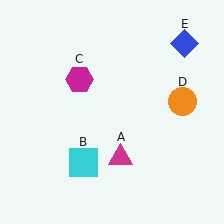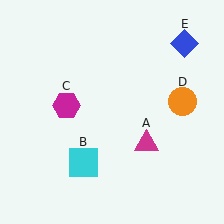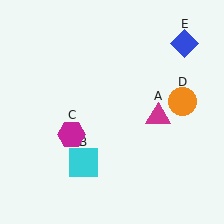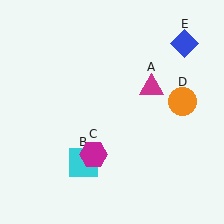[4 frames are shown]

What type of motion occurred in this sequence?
The magenta triangle (object A), magenta hexagon (object C) rotated counterclockwise around the center of the scene.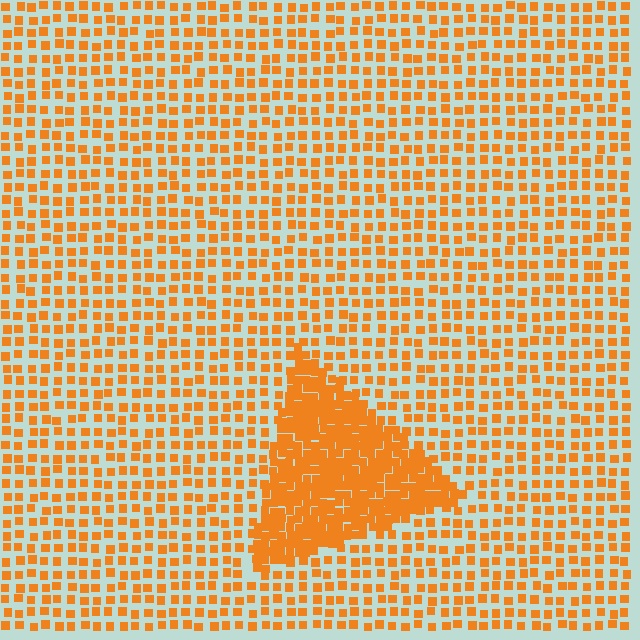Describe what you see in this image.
The image contains small orange elements arranged at two different densities. A triangle-shaped region is visible where the elements are more densely packed than the surrounding area.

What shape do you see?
I see a triangle.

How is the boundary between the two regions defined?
The boundary is defined by a change in element density (approximately 2.5x ratio). All elements are the same color, size, and shape.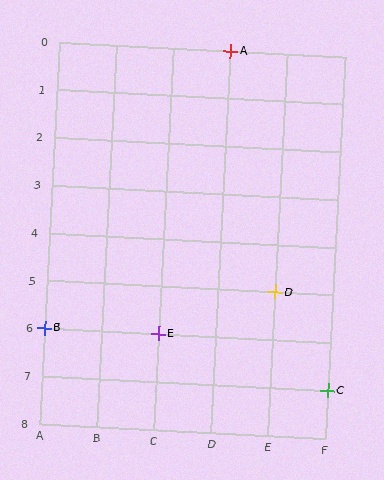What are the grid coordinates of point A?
Point A is at grid coordinates (D, 0).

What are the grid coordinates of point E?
Point E is at grid coordinates (C, 6).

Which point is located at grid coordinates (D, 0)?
Point A is at (D, 0).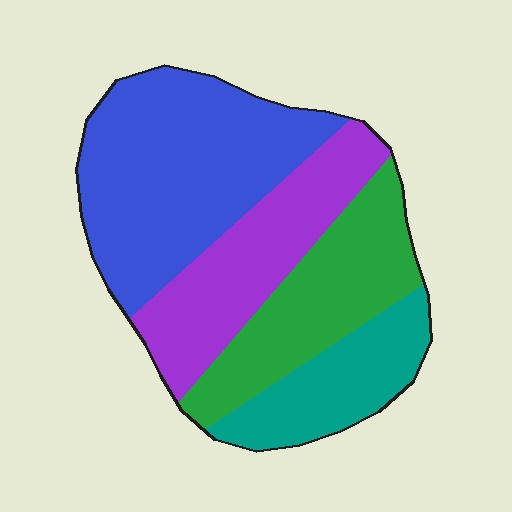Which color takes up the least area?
Teal, at roughly 15%.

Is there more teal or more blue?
Blue.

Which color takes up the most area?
Blue, at roughly 40%.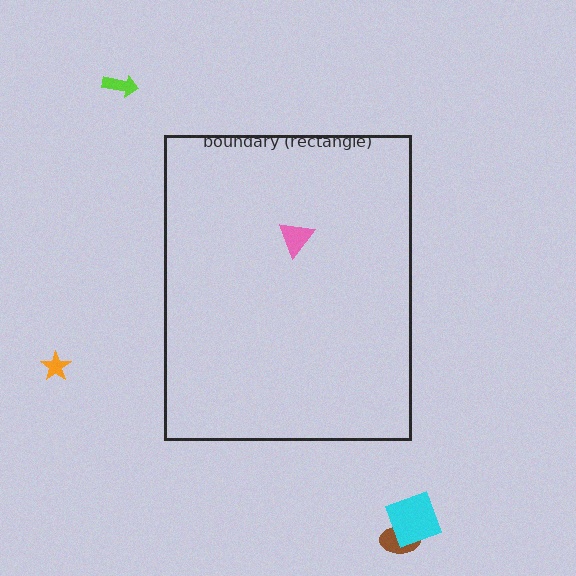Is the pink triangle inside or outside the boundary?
Inside.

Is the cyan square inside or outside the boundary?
Outside.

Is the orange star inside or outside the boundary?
Outside.